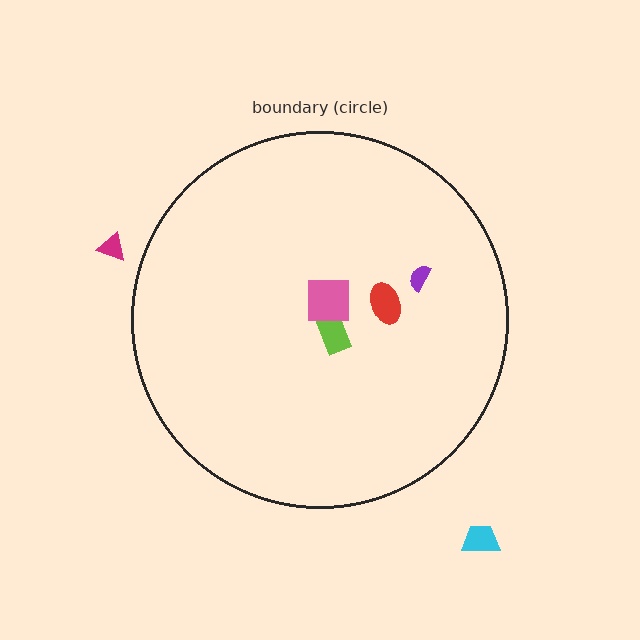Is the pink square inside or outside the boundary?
Inside.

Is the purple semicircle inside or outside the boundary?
Inside.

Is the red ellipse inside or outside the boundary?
Inside.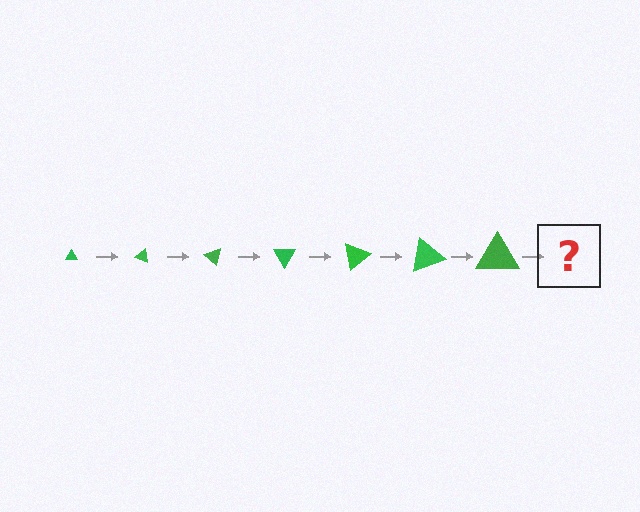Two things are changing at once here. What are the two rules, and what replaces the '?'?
The two rules are that the triangle grows larger each step and it rotates 20 degrees each step. The '?' should be a triangle, larger than the previous one and rotated 140 degrees from the start.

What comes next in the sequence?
The next element should be a triangle, larger than the previous one and rotated 140 degrees from the start.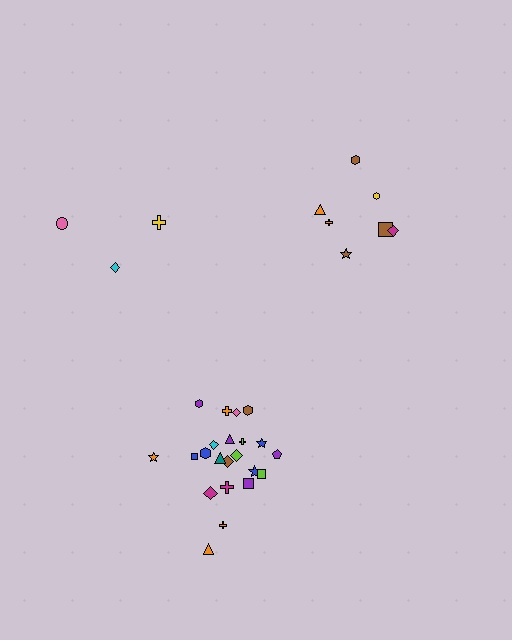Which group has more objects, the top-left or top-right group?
The top-right group.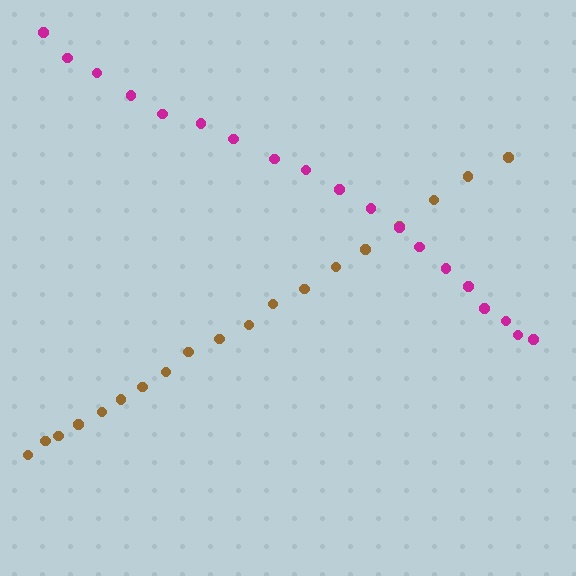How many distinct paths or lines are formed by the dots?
There are 2 distinct paths.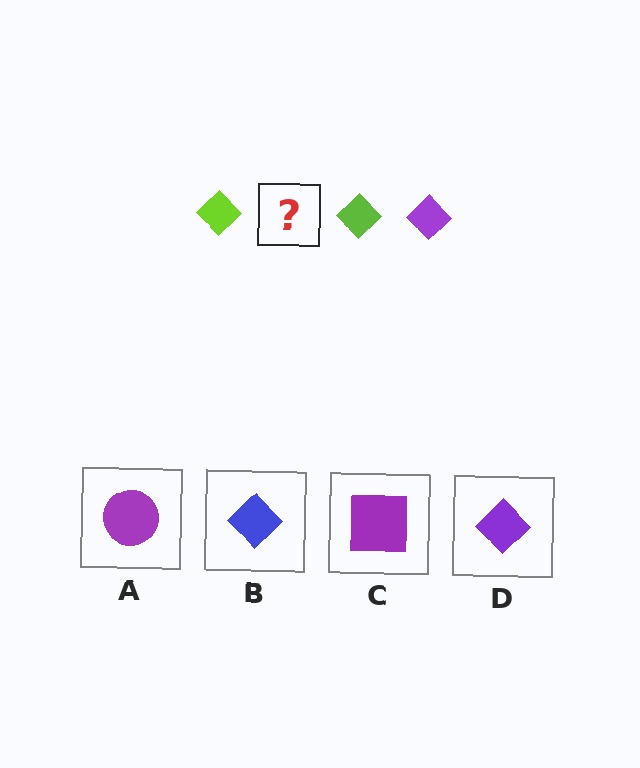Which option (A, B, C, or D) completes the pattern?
D.